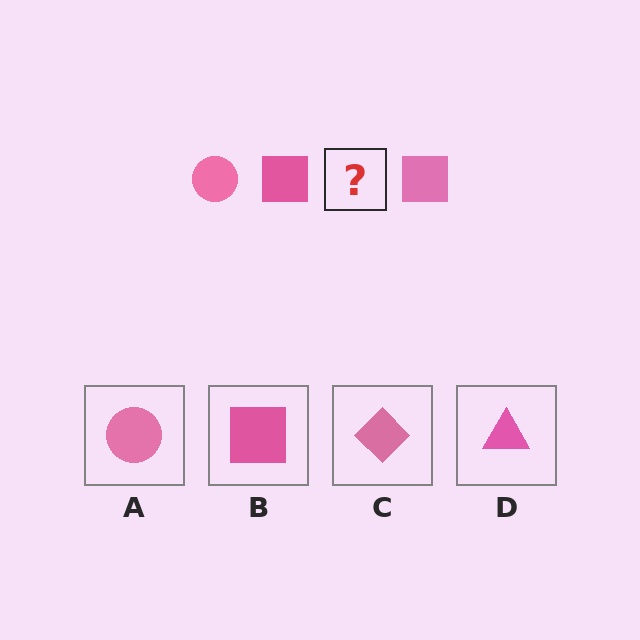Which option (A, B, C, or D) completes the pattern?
A.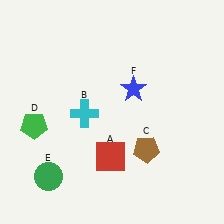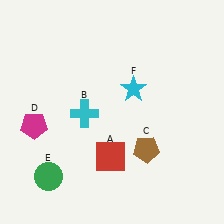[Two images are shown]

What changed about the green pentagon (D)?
In Image 1, D is green. In Image 2, it changed to magenta.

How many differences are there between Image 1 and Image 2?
There are 2 differences between the two images.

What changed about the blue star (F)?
In Image 1, F is blue. In Image 2, it changed to cyan.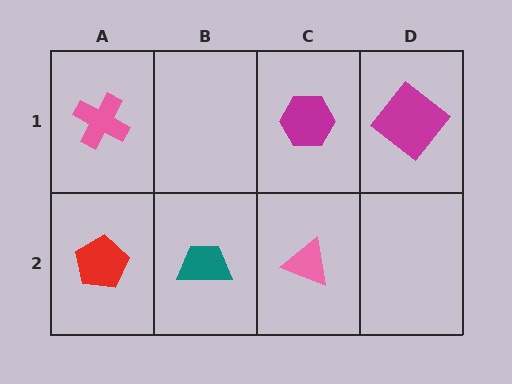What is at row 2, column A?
A red pentagon.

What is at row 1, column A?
A pink cross.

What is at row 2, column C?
A pink triangle.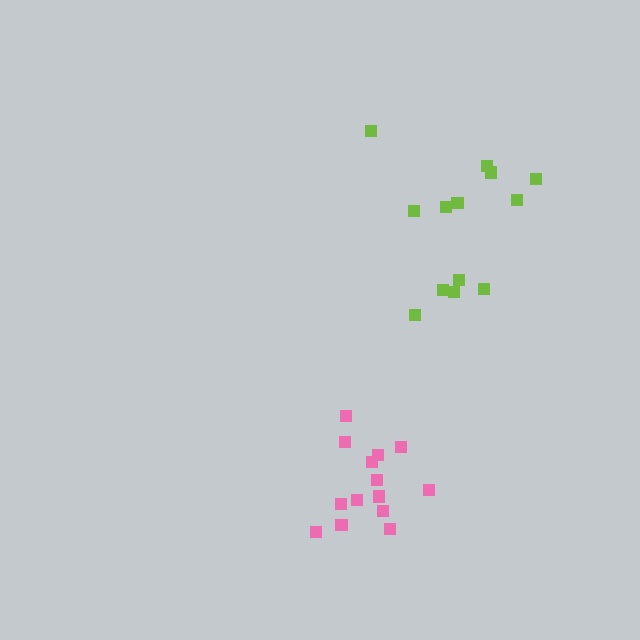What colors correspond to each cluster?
The clusters are colored: pink, lime.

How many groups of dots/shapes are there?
There are 2 groups.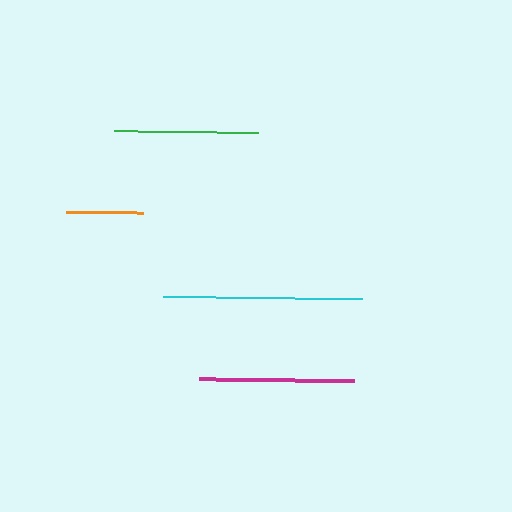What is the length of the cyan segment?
The cyan segment is approximately 199 pixels long.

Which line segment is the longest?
The cyan line is the longest at approximately 199 pixels.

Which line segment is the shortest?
The orange line is the shortest at approximately 78 pixels.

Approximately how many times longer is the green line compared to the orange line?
The green line is approximately 1.9 times the length of the orange line.